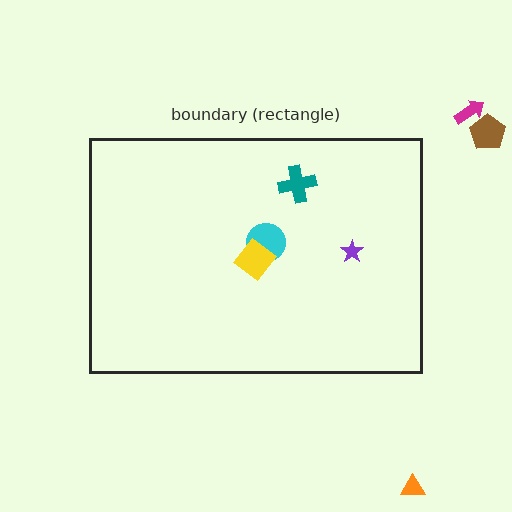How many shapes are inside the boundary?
4 inside, 3 outside.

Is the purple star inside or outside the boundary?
Inside.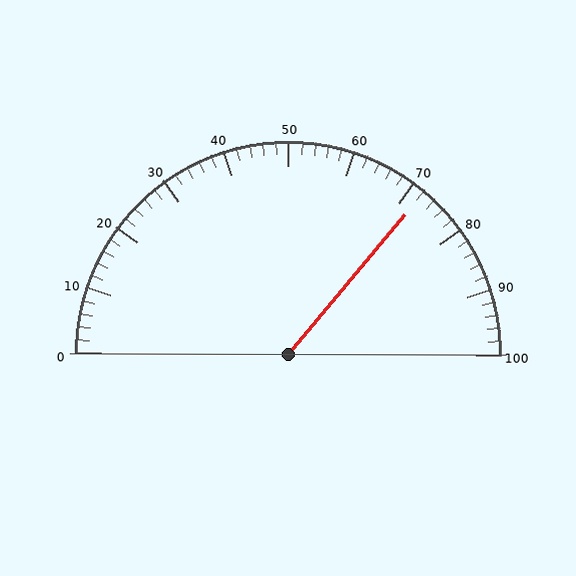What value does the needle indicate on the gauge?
The needle indicates approximately 72.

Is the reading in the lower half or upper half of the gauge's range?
The reading is in the upper half of the range (0 to 100).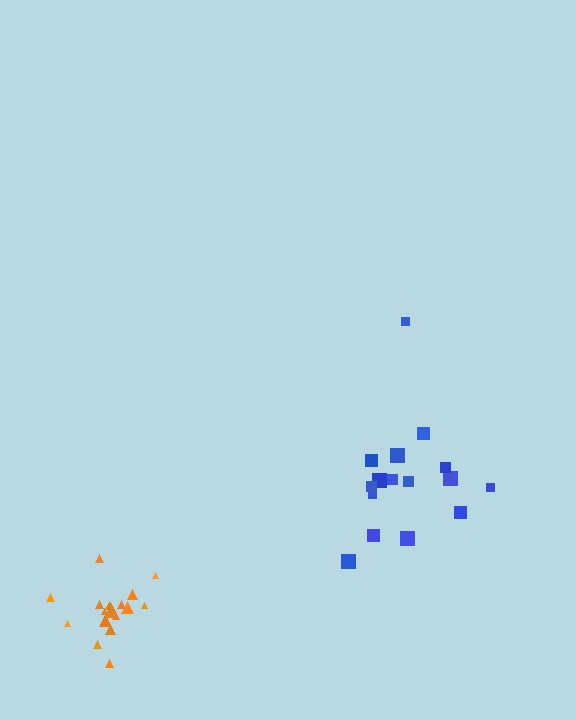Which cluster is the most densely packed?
Orange.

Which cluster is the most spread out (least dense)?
Blue.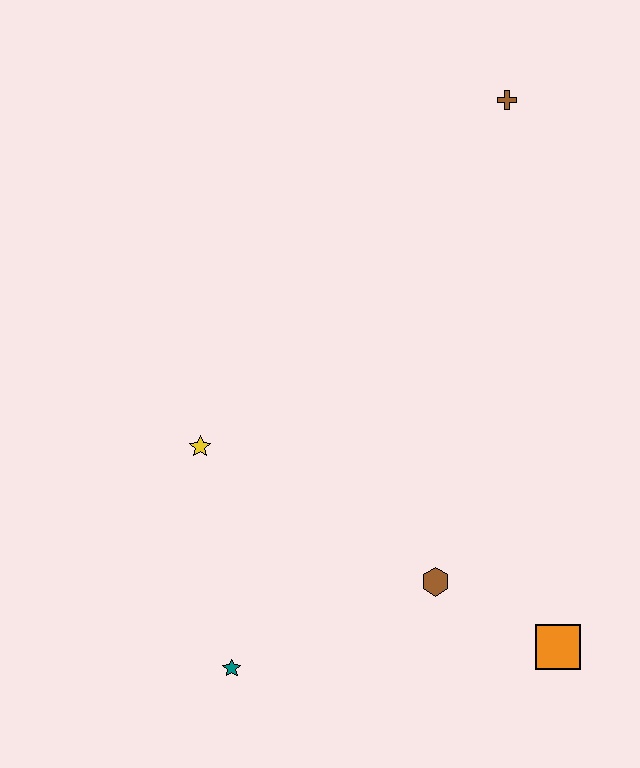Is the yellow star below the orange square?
No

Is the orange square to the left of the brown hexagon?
No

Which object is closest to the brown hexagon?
The orange square is closest to the brown hexagon.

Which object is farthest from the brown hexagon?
The brown cross is farthest from the brown hexagon.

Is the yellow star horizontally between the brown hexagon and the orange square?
No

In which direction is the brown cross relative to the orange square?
The brown cross is above the orange square.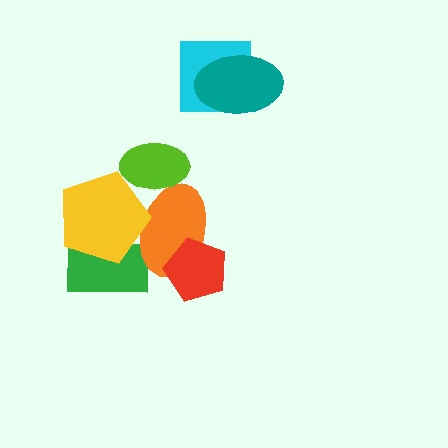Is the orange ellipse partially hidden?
Yes, it is partially covered by another shape.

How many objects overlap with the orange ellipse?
4 objects overlap with the orange ellipse.